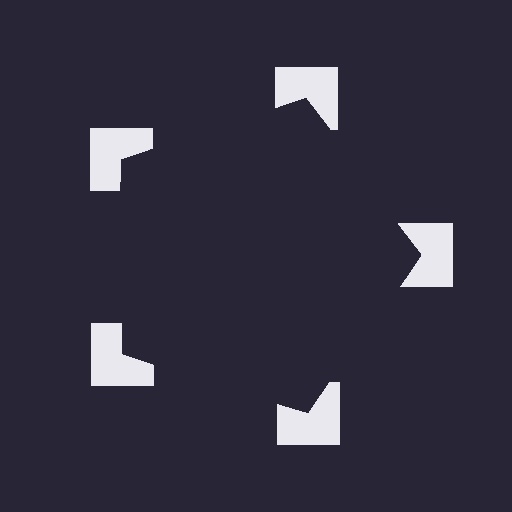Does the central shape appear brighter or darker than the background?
It typically appears slightly darker than the background, even though no actual brightness change is drawn.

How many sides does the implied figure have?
5 sides.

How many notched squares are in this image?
There are 5 — one at each vertex of the illusory pentagon.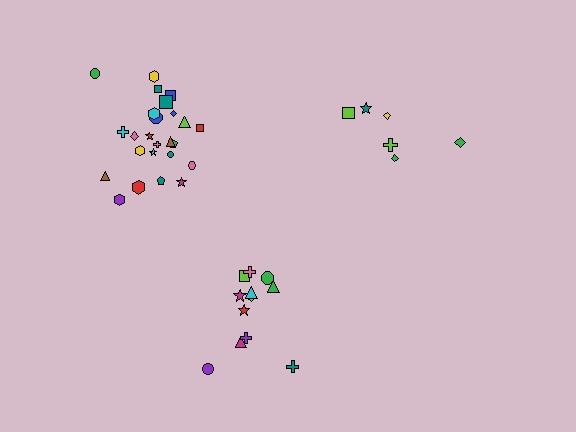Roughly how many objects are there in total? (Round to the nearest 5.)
Roughly 45 objects in total.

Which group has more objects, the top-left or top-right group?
The top-left group.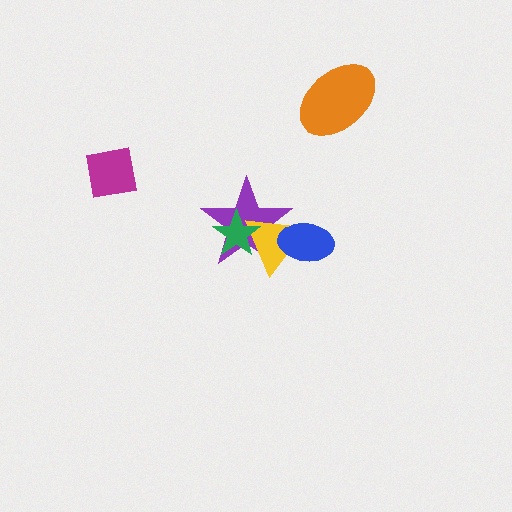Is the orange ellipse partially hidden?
No, no other shape covers it.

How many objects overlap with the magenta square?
0 objects overlap with the magenta square.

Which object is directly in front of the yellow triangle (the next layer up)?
The green star is directly in front of the yellow triangle.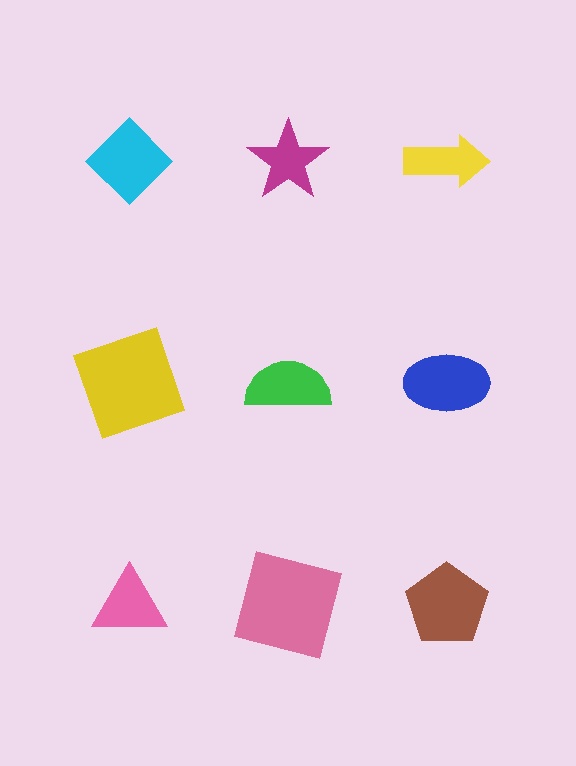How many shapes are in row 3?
3 shapes.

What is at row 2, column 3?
A blue ellipse.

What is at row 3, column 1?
A pink triangle.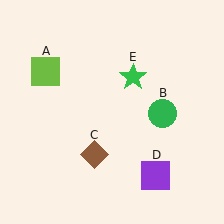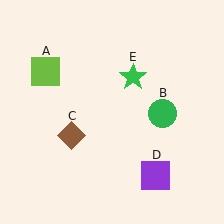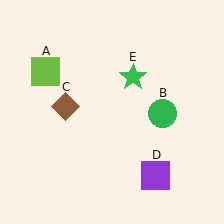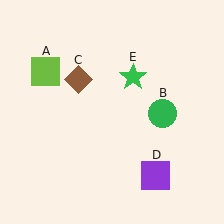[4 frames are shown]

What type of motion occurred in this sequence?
The brown diamond (object C) rotated clockwise around the center of the scene.